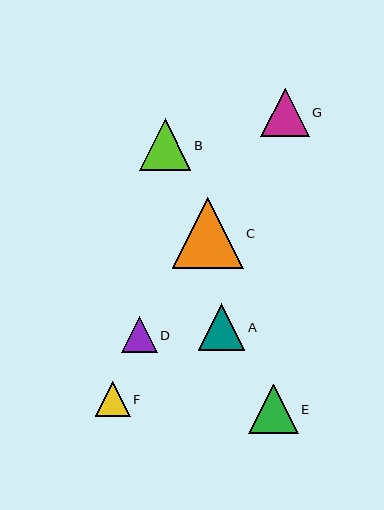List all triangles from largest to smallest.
From largest to smallest: C, B, E, G, A, D, F.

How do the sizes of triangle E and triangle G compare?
Triangle E and triangle G are approximately the same size.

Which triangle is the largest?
Triangle C is the largest with a size of approximately 71 pixels.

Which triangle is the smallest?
Triangle F is the smallest with a size of approximately 34 pixels.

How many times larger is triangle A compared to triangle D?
Triangle A is approximately 1.3 times the size of triangle D.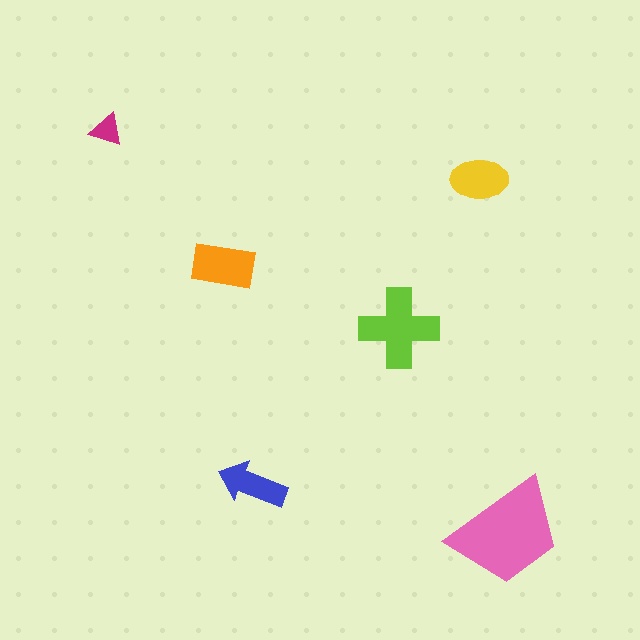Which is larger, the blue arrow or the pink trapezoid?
The pink trapezoid.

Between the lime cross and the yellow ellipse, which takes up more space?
The lime cross.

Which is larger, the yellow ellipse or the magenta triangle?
The yellow ellipse.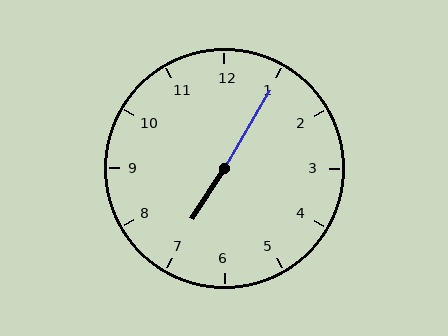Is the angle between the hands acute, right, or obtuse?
It is obtuse.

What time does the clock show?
7:05.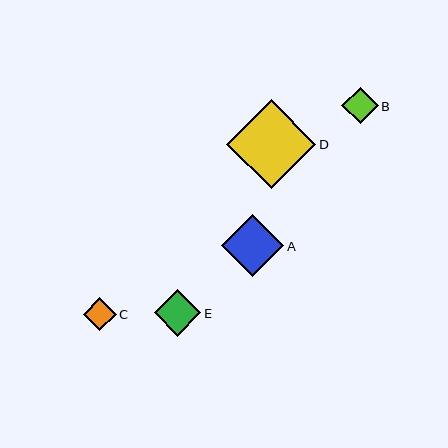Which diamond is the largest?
Diamond D is the largest with a size of approximately 89 pixels.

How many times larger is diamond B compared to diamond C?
Diamond B is approximately 1.1 times the size of diamond C.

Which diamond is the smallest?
Diamond C is the smallest with a size of approximately 33 pixels.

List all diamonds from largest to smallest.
From largest to smallest: D, A, E, B, C.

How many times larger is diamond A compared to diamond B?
Diamond A is approximately 1.7 times the size of diamond B.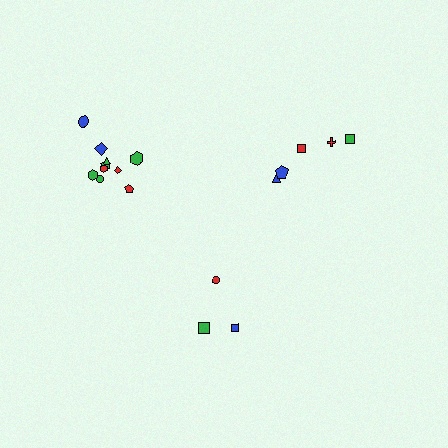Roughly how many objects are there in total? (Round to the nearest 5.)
Roughly 20 objects in total.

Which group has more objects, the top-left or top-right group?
The top-left group.